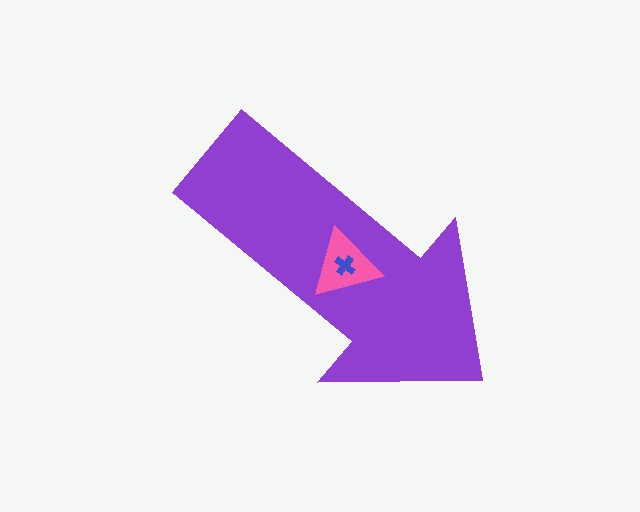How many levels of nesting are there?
3.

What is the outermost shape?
The purple arrow.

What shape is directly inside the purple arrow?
The pink triangle.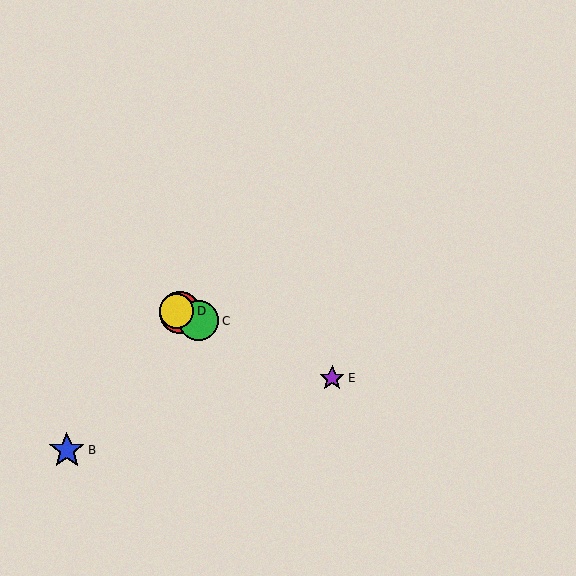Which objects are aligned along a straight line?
Objects A, C, D, E are aligned along a straight line.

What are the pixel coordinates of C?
Object C is at (198, 321).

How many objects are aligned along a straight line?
4 objects (A, C, D, E) are aligned along a straight line.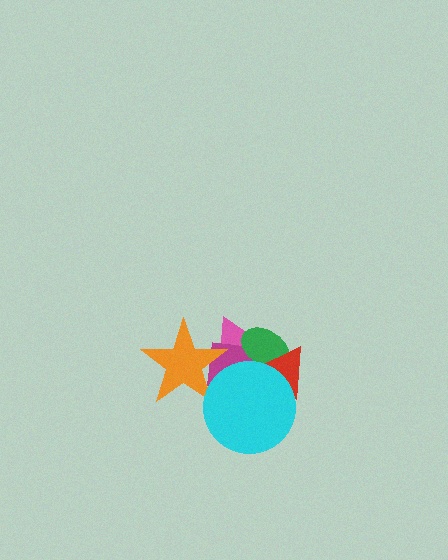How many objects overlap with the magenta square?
5 objects overlap with the magenta square.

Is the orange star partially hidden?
Yes, it is partially covered by another shape.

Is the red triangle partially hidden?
Yes, it is partially covered by another shape.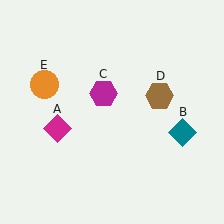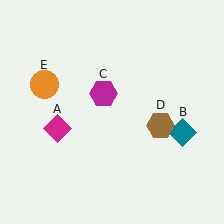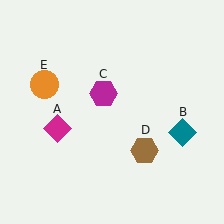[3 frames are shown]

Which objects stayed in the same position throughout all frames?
Magenta diamond (object A) and teal diamond (object B) and magenta hexagon (object C) and orange circle (object E) remained stationary.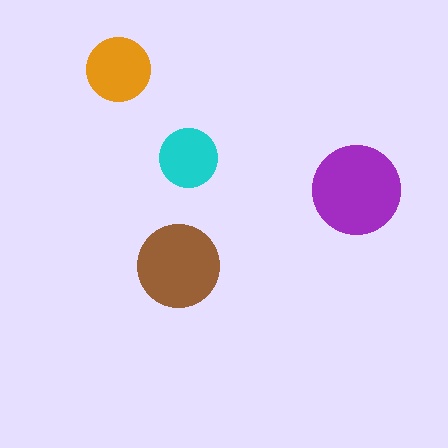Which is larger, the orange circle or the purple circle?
The purple one.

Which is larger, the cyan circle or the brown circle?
The brown one.